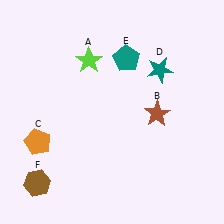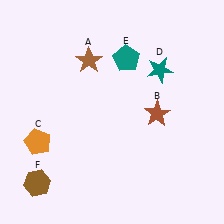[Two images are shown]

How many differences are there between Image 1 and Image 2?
There is 1 difference between the two images.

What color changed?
The star (A) changed from lime in Image 1 to brown in Image 2.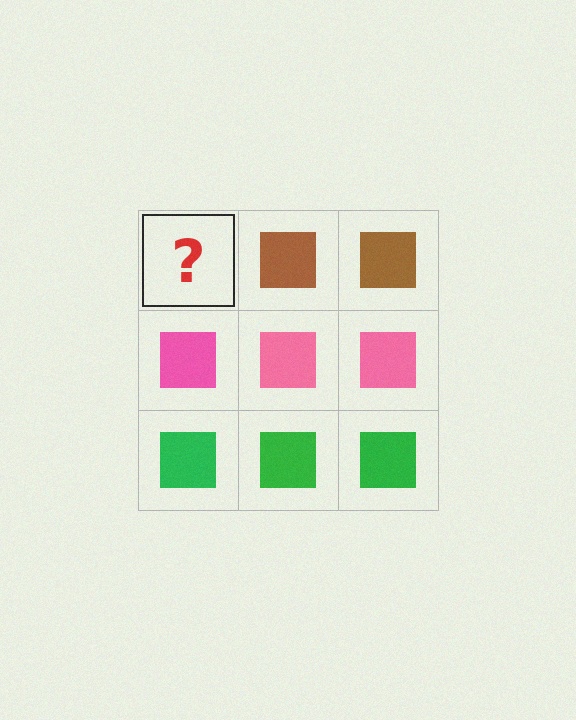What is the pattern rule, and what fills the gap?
The rule is that each row has a consistent color. The gap should be filled with a brown square.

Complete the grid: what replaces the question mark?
The question mark should be replaced with a brown square.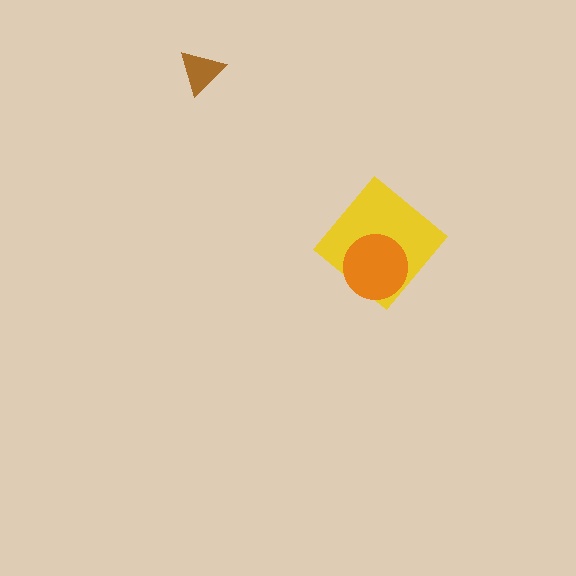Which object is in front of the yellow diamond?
The orange circle is in front of the yellow diamond.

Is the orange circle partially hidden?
No, no other shape covers it.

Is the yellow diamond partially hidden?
Yes, it is partially covered by another shape.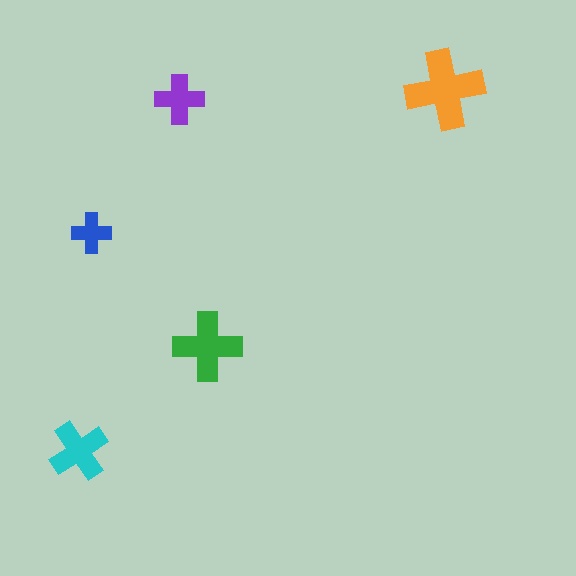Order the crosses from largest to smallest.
the orange one, the green one, the cyan one, the purple one, the blue one.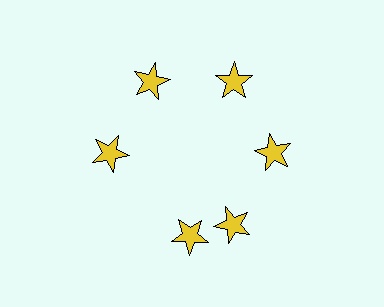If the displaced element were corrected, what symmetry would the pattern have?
It would have 6-fold rotational symmetry — the pattern would map onto itself every 60 degrees.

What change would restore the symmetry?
The symmetry would be restored by rotating it back into even spacing with its neighbors so that all 6 stars sit at equal angles and equal distance from the center.